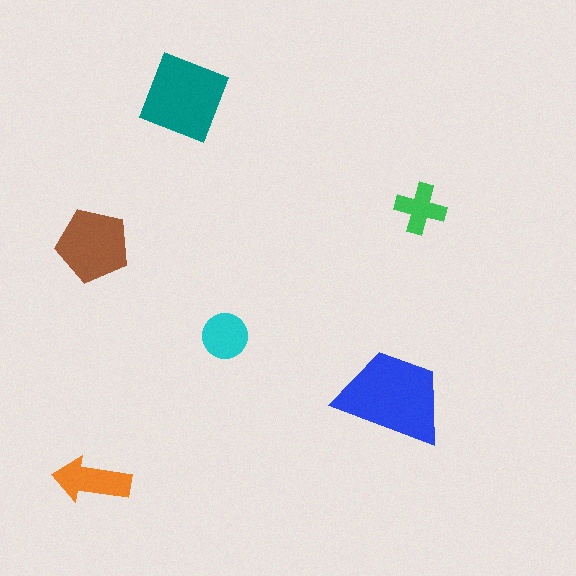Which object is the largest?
The blue trapezoid.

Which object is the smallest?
The green cross.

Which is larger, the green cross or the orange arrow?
The orange arrow.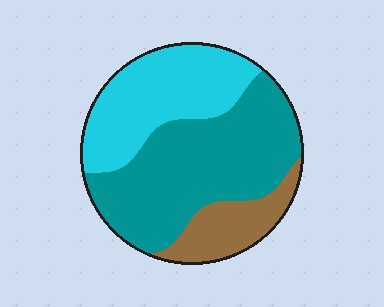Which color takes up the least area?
Brown, at roughly 15%.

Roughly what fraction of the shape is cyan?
Cyan takes up about one third (1/3) of the shape.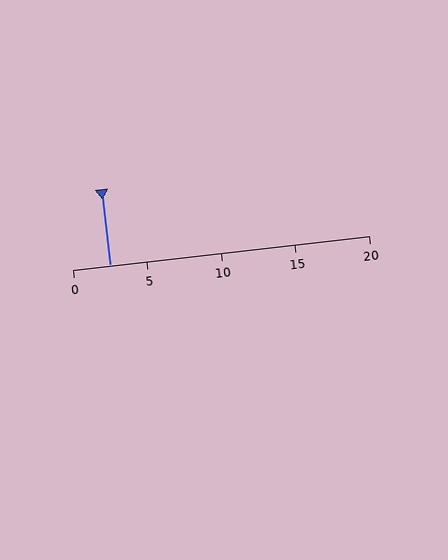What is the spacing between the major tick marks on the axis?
The major ticks are spaced 5 apart.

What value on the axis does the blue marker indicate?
The marker indicates approximately 2.5.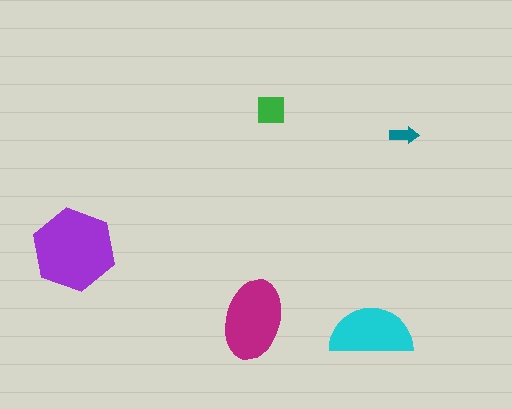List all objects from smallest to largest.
The teal arrow, the green square, the cyan semicircle, the magenta ellipse, the purple hexagon.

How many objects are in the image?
There are 5 objects in the image.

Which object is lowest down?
The cyan semicircle is bottommost.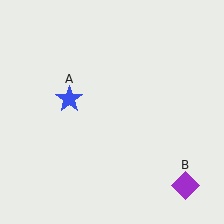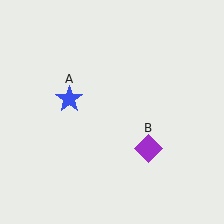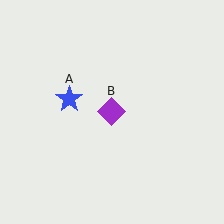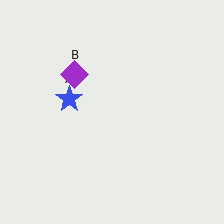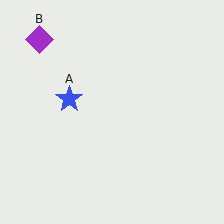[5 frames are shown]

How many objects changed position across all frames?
1 object changed position: purple diamond (object B).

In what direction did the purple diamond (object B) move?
The purple diamond (object B) moved up and to the left.